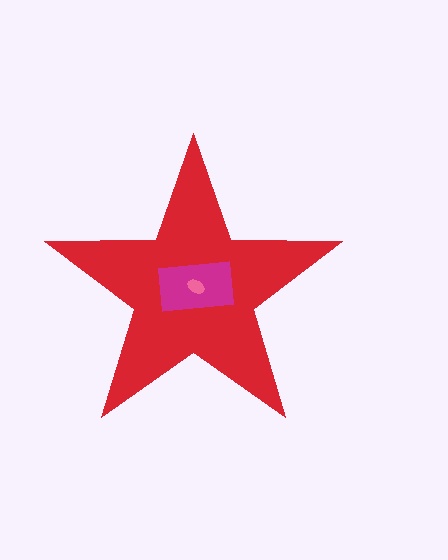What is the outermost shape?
The red star.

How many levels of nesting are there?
3.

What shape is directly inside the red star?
The magenta rectangle.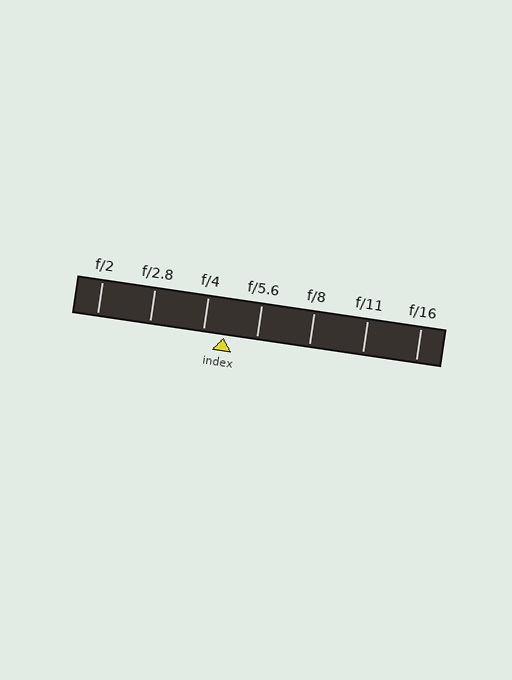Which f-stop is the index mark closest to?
The index mark is closest to f/4.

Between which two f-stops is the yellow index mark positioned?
The index mark is between f/4 and f/5.6.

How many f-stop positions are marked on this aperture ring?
There are 7 f-stop positions marked.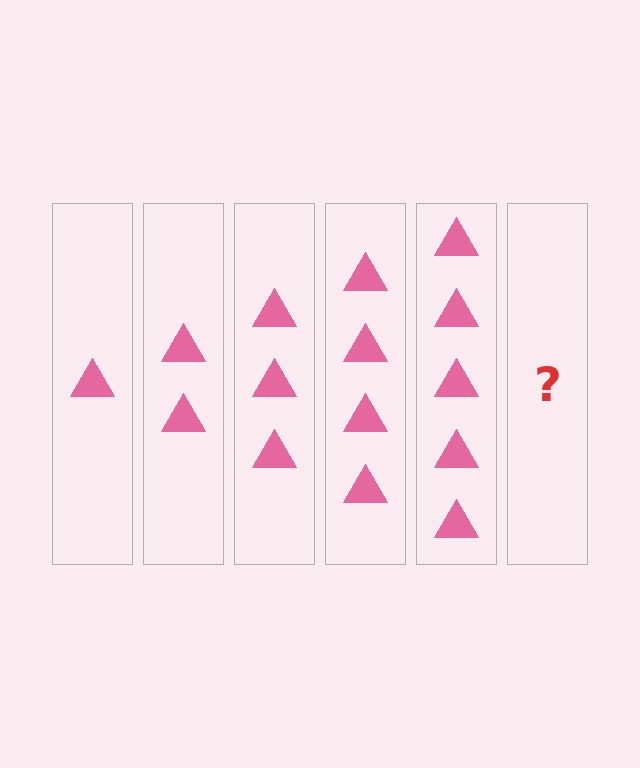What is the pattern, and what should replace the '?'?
The pattern is that each step adds one more triangle. The '?' should be 6 triangles.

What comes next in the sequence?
The next element should be 6 triangles.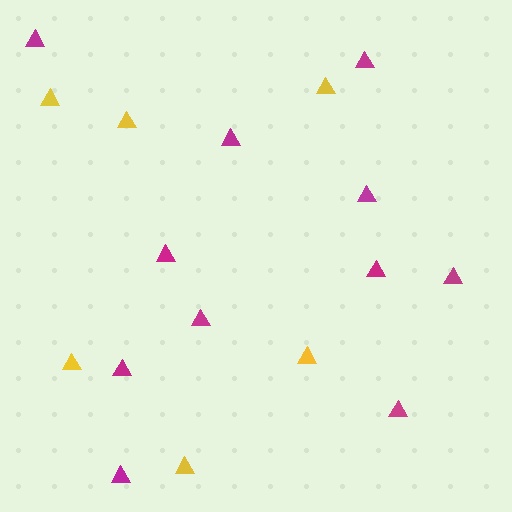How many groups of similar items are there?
There are 2 groups: one group of yellow triangles (6) and one group of magenta triangles (11).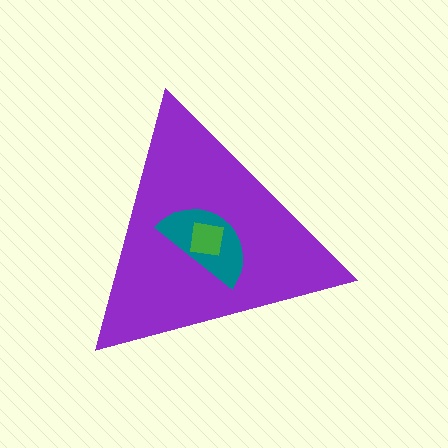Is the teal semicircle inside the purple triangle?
Yes.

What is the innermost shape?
The green square.